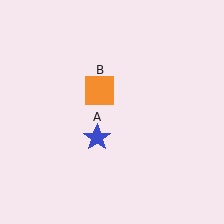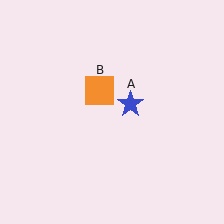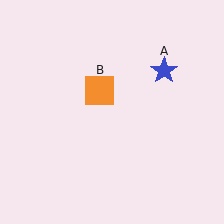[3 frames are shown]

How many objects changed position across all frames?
1 object changed position: blue star (object A).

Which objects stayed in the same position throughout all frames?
Orange square (object B) remained stationary.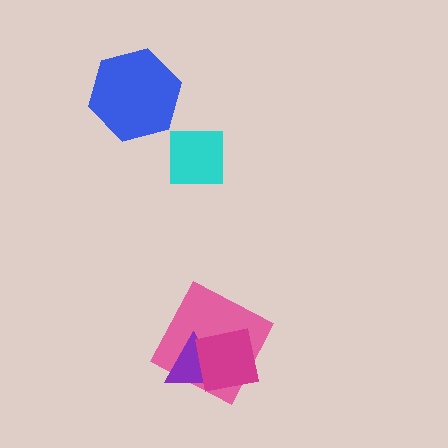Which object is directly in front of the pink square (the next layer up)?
The purple triangle is directly in front of the pink square.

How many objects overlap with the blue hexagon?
0 objects overlap with the blue hexagon.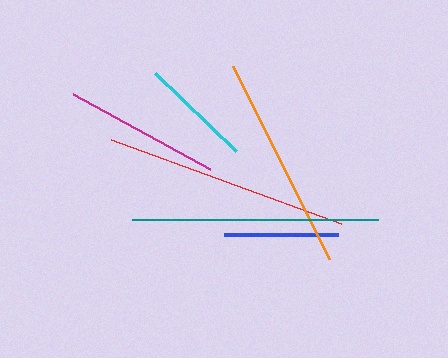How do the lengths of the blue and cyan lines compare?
The blue and cyan lines are approximately the same length.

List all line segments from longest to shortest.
From longest to shortest: teal, red, orange, magenta, blue, cyan.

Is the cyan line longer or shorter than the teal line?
The teal line is longer than the cyan line.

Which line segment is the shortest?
The cyan line is the shortest at approximately 113 pixels.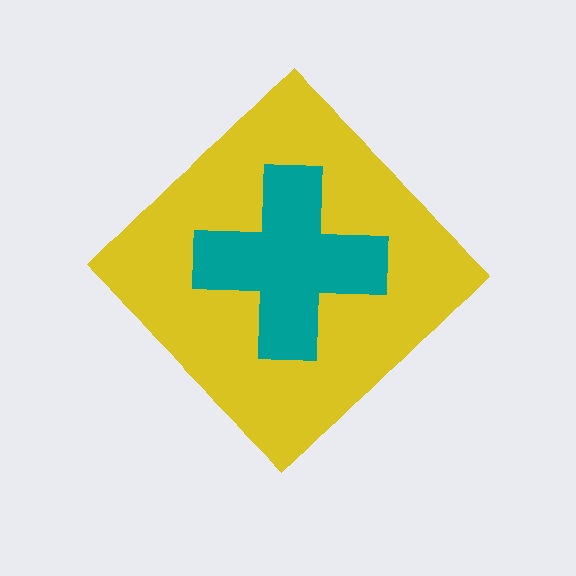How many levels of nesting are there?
2.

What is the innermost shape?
The teal cross.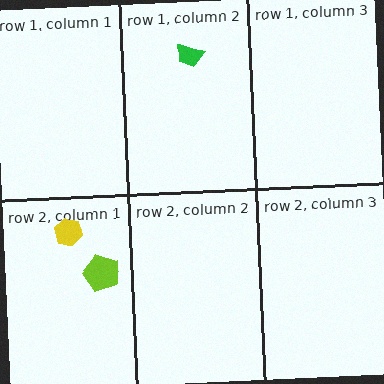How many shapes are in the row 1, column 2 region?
1.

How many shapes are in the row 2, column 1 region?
2.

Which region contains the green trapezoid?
The row 1, column 2 region.